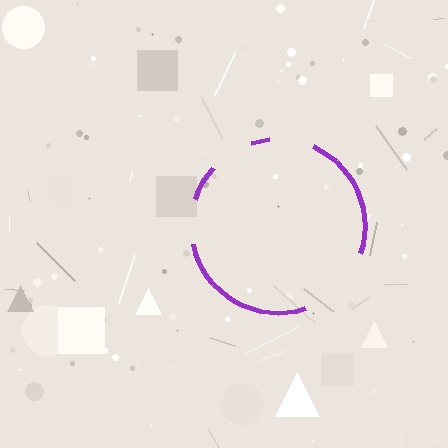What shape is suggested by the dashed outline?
The dashed outline suggests a circle.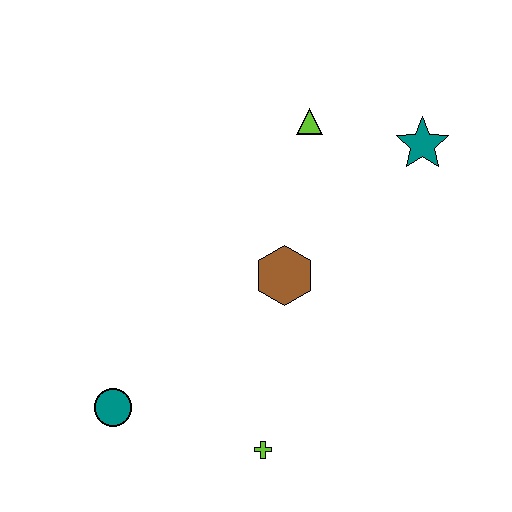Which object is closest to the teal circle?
The lime cross is closest to the teal circle.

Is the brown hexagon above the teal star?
No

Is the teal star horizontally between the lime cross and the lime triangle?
No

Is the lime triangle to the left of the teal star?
Yes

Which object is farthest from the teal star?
The teal circle is farthest from the teal star.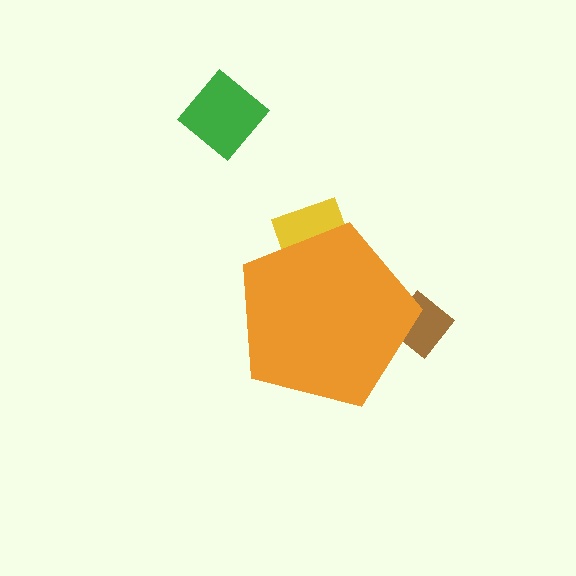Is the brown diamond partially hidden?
Yes, the brown diamond is partially hidden behind the orange pentagon.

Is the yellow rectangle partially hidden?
Yes, the yellow rectangle is partially hidden behind the orange pentagon.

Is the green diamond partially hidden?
No, the green diamond is fully visible.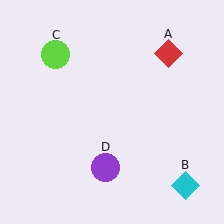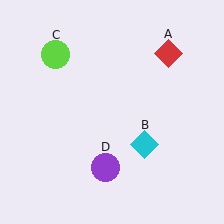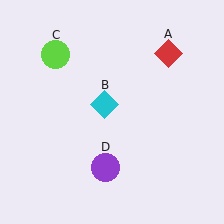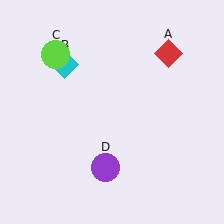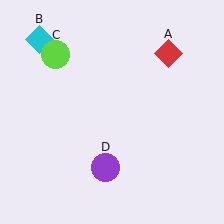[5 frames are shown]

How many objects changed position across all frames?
1 object changed position: cyan diamond (object B).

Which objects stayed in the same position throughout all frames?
Red diamond (object A) and lime circle (object C) and purple circle (object D) remained stationary.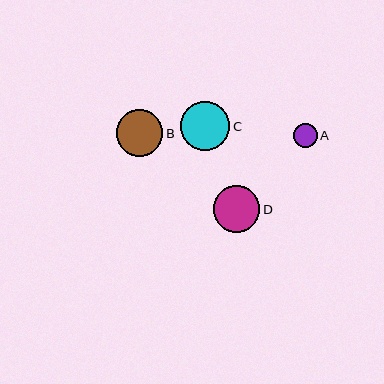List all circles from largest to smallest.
From largest to smallest: C, B, D, A.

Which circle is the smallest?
Circle A is the smallest with a size of approximately 24 pixels.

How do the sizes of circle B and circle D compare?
Circle B and circle D are approximately the same size.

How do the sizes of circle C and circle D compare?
Circle C and circle D are approximately the same size.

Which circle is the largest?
Circle C is the largest with a size of approximately 49 pixels.